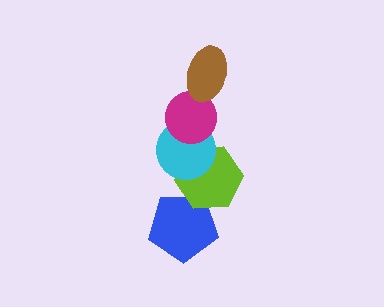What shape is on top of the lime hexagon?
The cyan circle is on top of the lime hexagon.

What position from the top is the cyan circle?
The cyan circle is 3rd from the top.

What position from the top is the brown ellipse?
The brown ellipse is 1st from the top.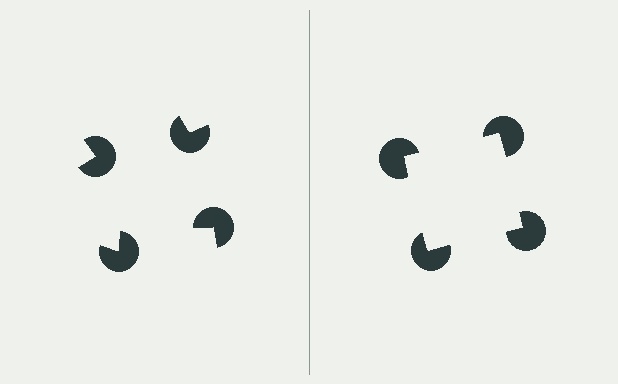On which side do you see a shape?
An illusory square appears on the right side. On the left side the wedge cuts are rotated, so no coherent shape forms.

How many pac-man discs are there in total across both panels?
8 — 4 on each side.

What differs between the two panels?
The pac-man discs are positioned identically on both sides; only the wedge orientations differ. On the right they align to a square; on the left they are misaligned.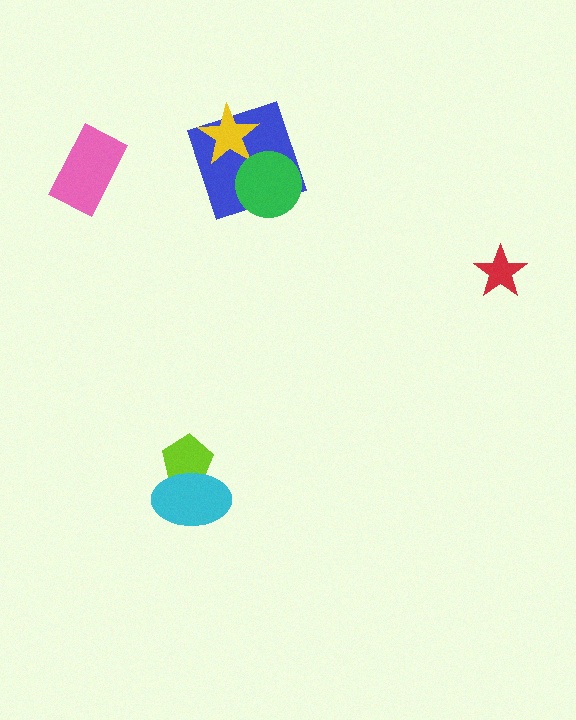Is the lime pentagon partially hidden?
Yes, it is partially covered by another shape.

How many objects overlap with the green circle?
1 object overlaps with the green circle.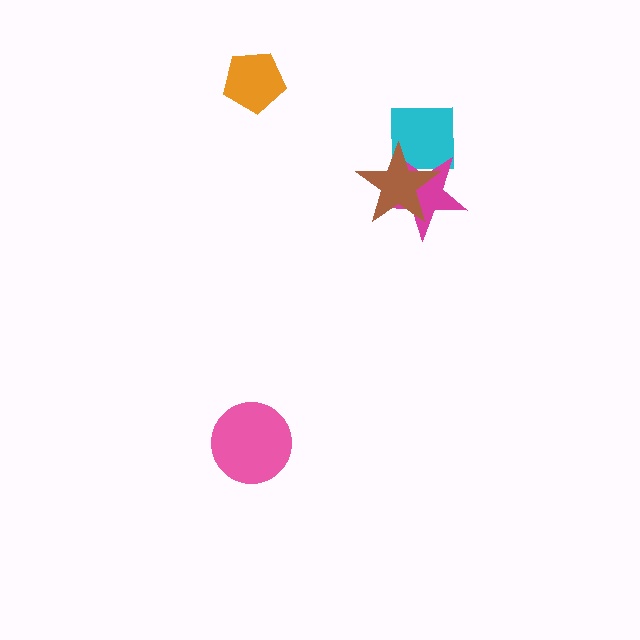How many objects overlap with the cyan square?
2 objects overlap with the cyan square.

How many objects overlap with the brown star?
2 objects overlap with the brown star.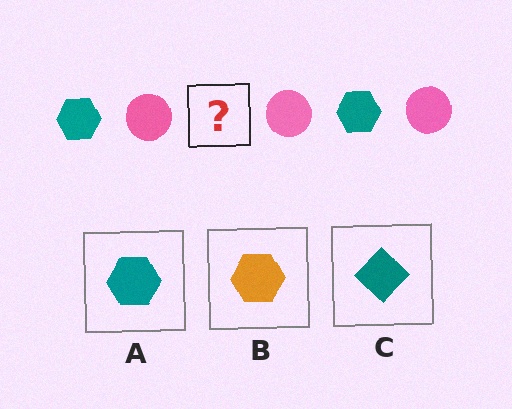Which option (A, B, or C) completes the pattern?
A.